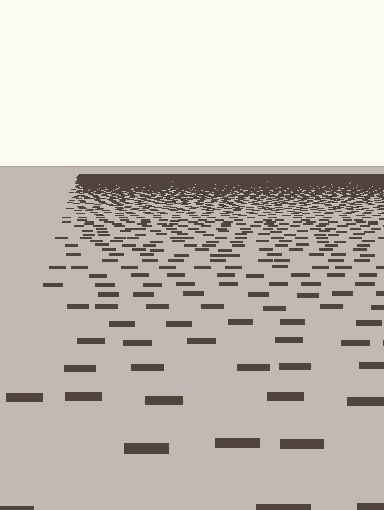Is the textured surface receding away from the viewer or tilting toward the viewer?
The surface is receding away from the viewer. Texture elements get smaller and denser toward the top.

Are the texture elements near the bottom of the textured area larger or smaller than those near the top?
Larger. Near the bottom, elements are closer to the viewer and appear at a bigger on-screen size.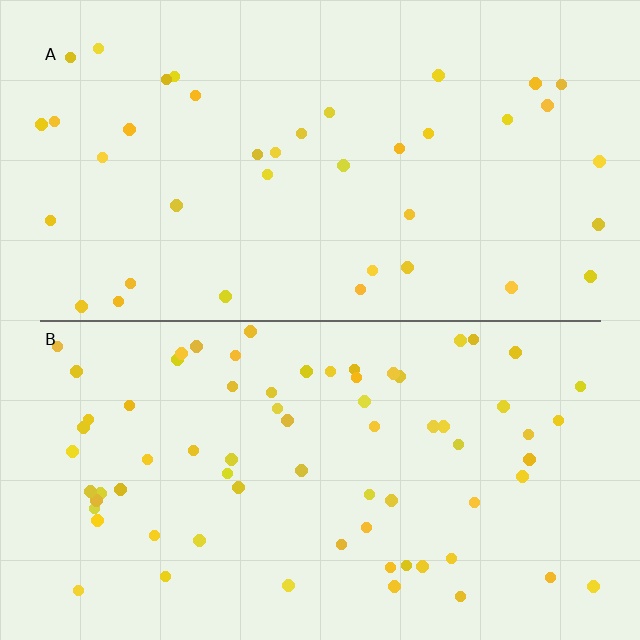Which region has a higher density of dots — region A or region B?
B (the bottom).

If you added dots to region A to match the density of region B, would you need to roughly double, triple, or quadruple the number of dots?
Approximately double.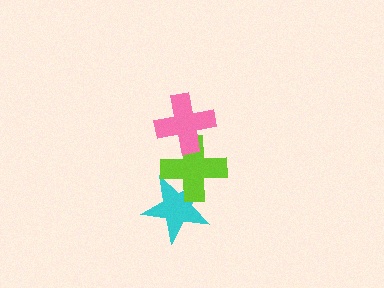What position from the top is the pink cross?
The pink cross is 1st from the top.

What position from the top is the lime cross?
The lime cross is 2nd from the top.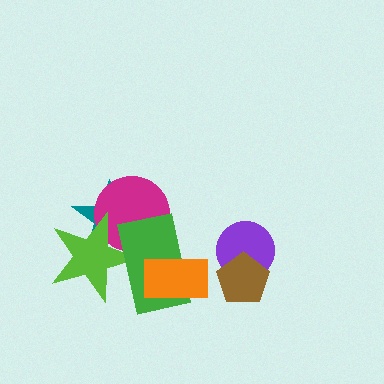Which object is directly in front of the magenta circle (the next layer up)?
The lime star is directly in front of the magenta circle.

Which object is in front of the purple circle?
The brown pentagon is in front of the purple circle.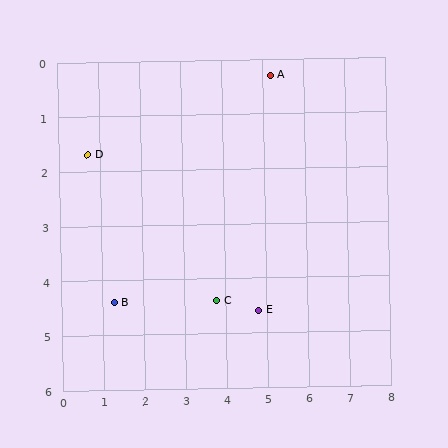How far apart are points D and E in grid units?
Points D and E are about 5.0 grid units apart.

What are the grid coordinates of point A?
Point A is at approximately (5.2, 0.3).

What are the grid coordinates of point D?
Point D is at approximately (0.7, 1.7).